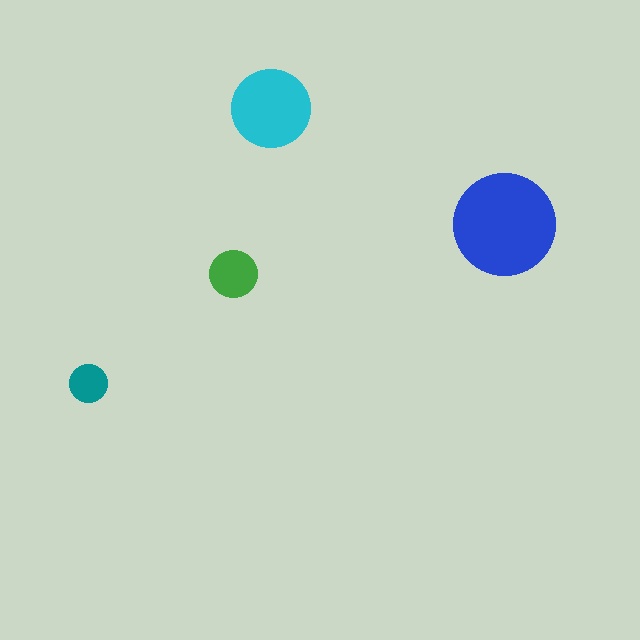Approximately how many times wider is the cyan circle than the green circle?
About 1.5 times wider.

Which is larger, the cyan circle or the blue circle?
The blue one.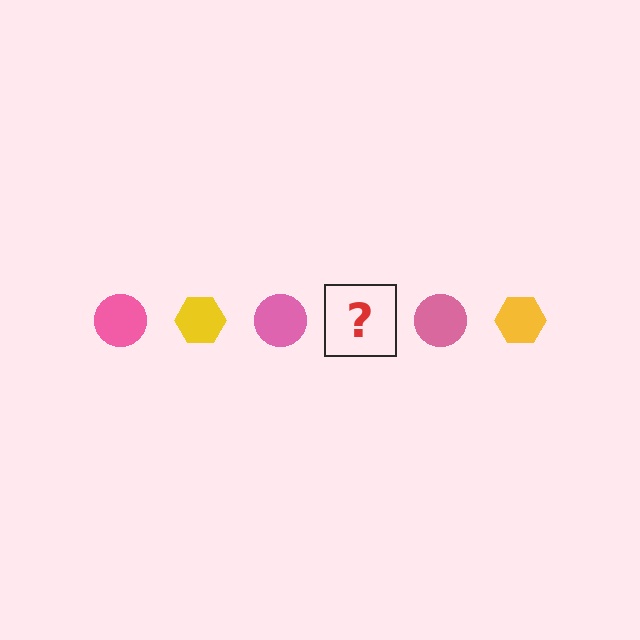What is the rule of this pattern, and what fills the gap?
The rule is that the pattern alternates between pink circle and yellow hexagon. The gap should be filled with a yellow hexagon.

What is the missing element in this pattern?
The missing element is a yellow hexagon.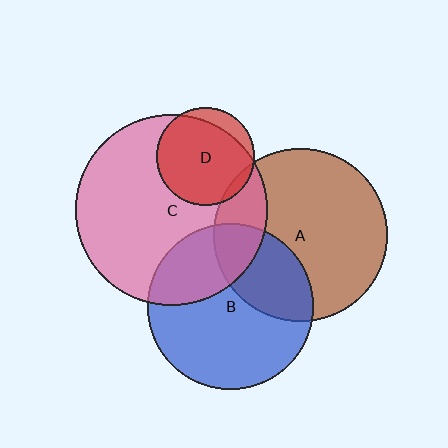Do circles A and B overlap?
Yes.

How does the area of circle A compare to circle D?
Approximately 3.1 times.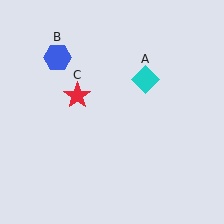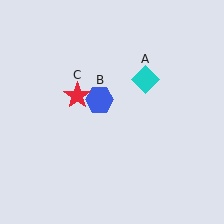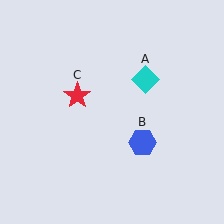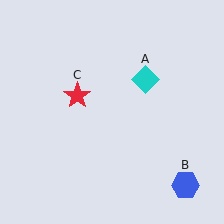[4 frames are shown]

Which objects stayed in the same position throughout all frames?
Cyan diamond (object A) and red star (object C) remained stationary.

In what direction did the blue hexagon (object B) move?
The blue hexagon (object B) moved down and to the right.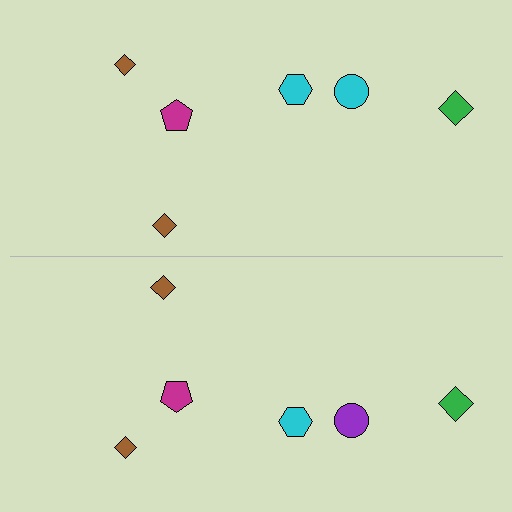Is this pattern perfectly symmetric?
No, the pattern is not perfectly symmetric. The purple circle on the bottom side breaks the symmetry — its mirror counterpart is cyan.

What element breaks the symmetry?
The purple circle on the bottom side breaks the symmetry — its mirror counterpart is cyan.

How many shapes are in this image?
There are 12 shapes in this image.